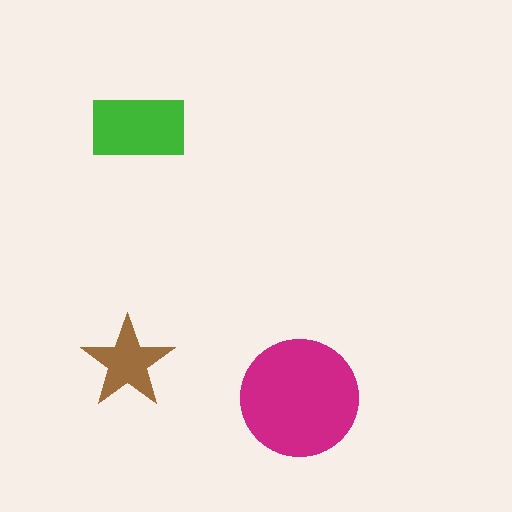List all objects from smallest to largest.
The brown star, the green rectangle, the magenta circle.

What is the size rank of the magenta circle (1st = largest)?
1st.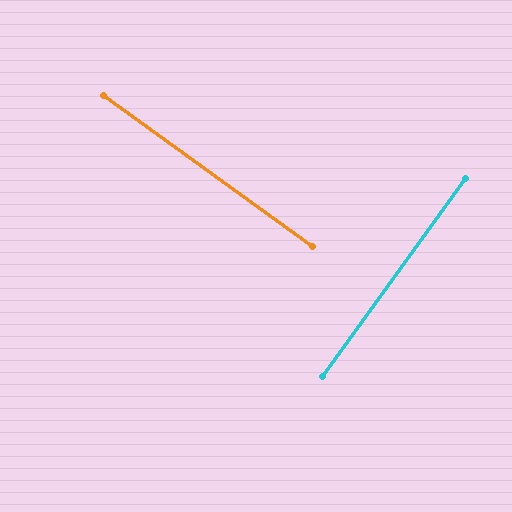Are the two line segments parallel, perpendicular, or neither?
Perpendicular — they meet at approximately 90°.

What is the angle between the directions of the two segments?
Approximately 90 degrees.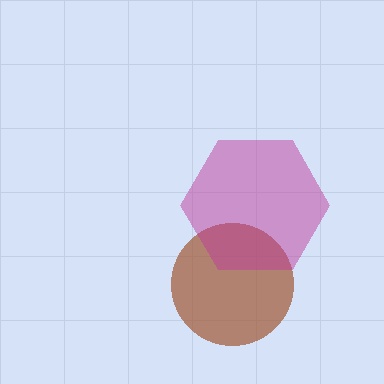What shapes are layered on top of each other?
The layered shapes are: a brown circle, a magenta hexagon.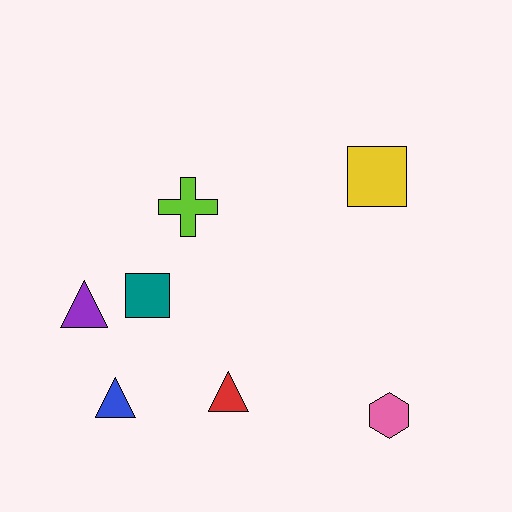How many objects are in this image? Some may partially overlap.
There are 7 objects.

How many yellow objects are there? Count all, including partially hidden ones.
There is 1 yellow object.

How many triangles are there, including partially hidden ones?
There are 3 triangles.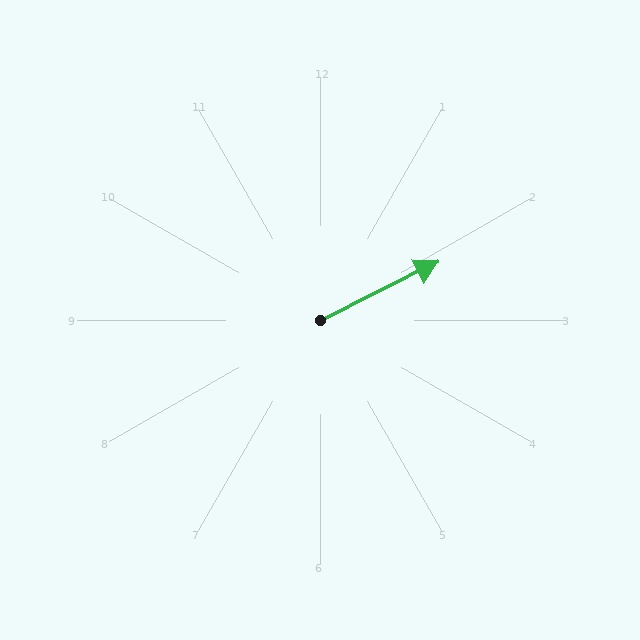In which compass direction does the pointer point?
Northeast.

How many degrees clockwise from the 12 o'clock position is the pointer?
Approximately 63 degrees.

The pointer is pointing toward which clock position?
Roughly 2 o'clock.